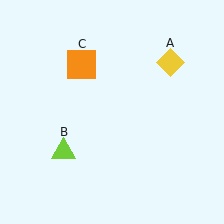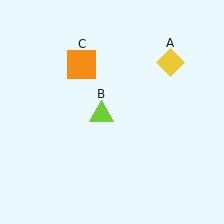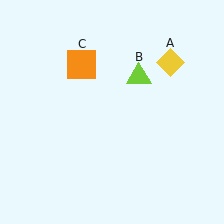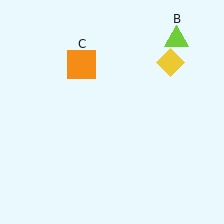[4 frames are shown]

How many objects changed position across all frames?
1 object changed position: lime triangle (object B).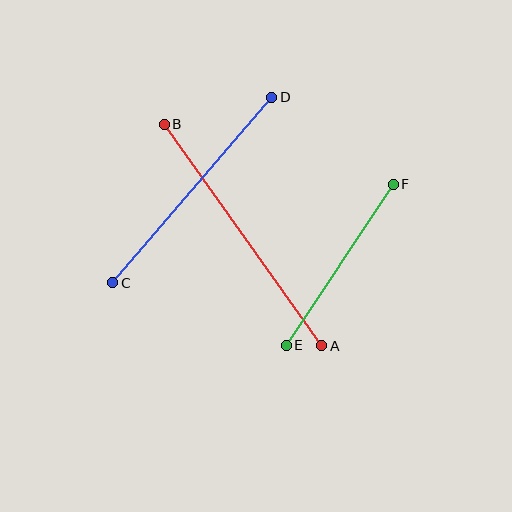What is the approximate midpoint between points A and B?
The midpoint is at approximately (243, 235) pixels.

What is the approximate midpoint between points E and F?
The midpoint is at approximately (340, 265) pixels.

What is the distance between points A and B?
The distance is approximately 272 pixels.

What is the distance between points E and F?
The distance is approximately 193 pixels.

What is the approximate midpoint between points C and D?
The midpoint is at approximately (192, 190) pixels.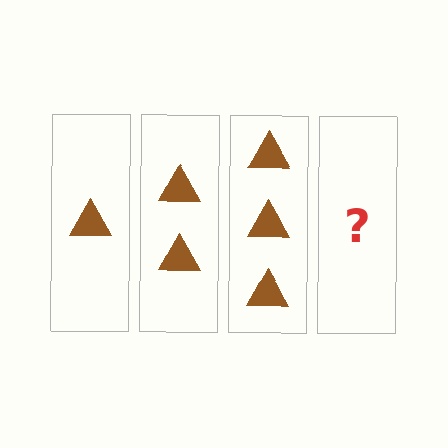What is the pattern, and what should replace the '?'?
The pattern is that each step adds one more triangle. The '?' should be 4 triangles.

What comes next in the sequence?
The next element should be 4 triangles.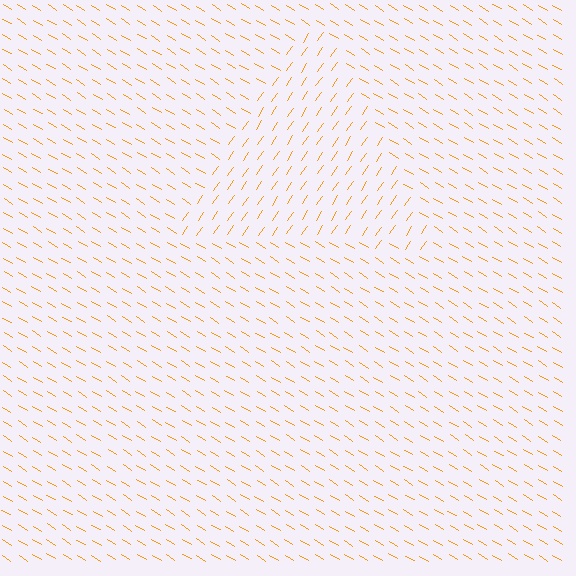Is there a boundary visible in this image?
Yes, there is a texture boundary formed by a change in line orientation.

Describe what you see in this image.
The image is filled with small orange line segments. A triangle region in the image has lines oriented differently from the surrounding lines, creating a visible texture boundary.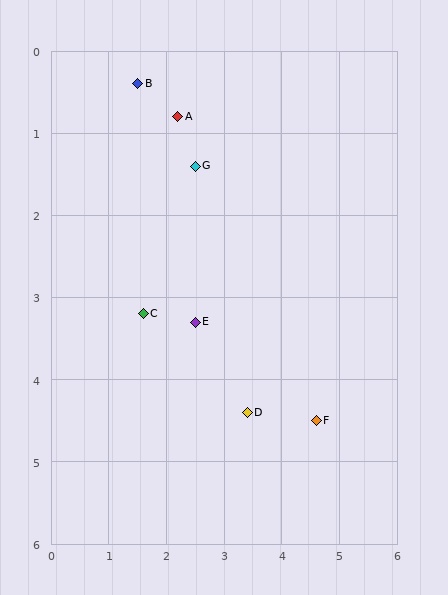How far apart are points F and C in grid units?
Points F and C are about 3.3 grid units apart.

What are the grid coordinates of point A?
Point A is at approximately (2.2, 0.8).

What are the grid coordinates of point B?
Point B is at approximately (1.5, 0.4).